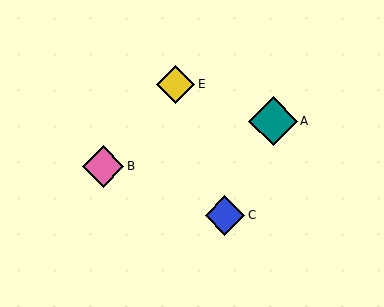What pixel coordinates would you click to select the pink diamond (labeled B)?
Click at (103, 166) to select the pink diamond B.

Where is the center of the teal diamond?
The center of the teal diamond is at (273, 121).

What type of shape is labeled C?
Shape C is a blue diamond.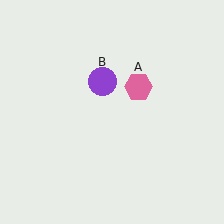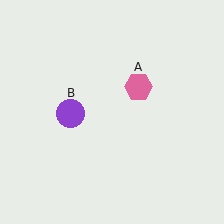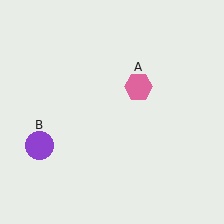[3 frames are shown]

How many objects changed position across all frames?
1 object changed position: purple circle (object B).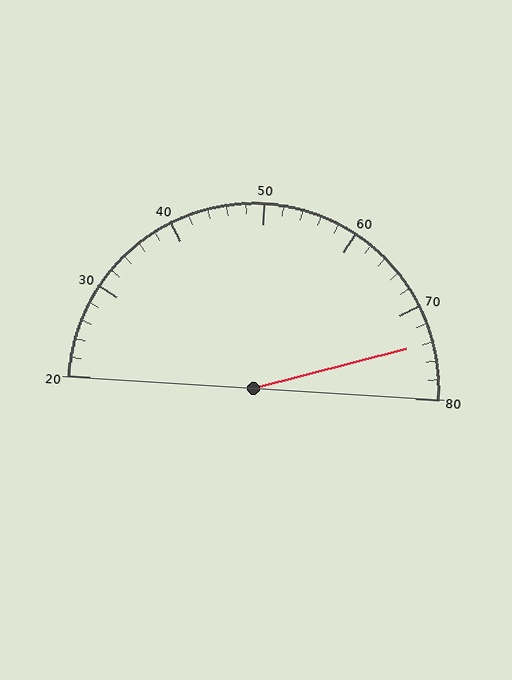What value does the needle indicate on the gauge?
The needle indicates approximately 74.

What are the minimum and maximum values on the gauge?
The gauge ranges from 20 to 80.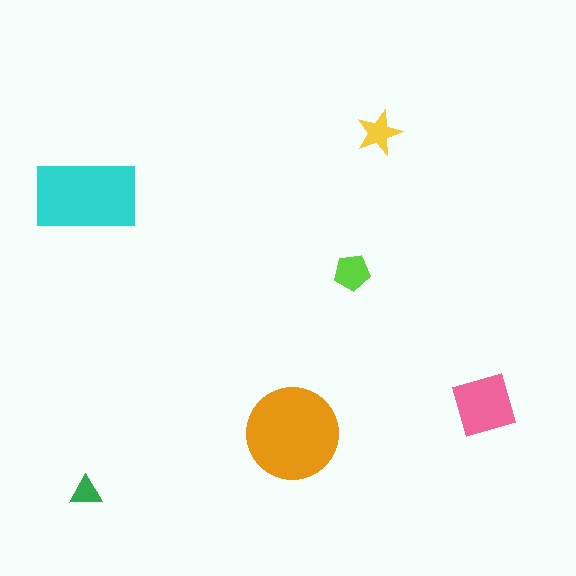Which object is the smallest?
The green triangle.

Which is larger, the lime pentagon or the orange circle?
The orange circle.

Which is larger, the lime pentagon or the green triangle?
The lime pentagon.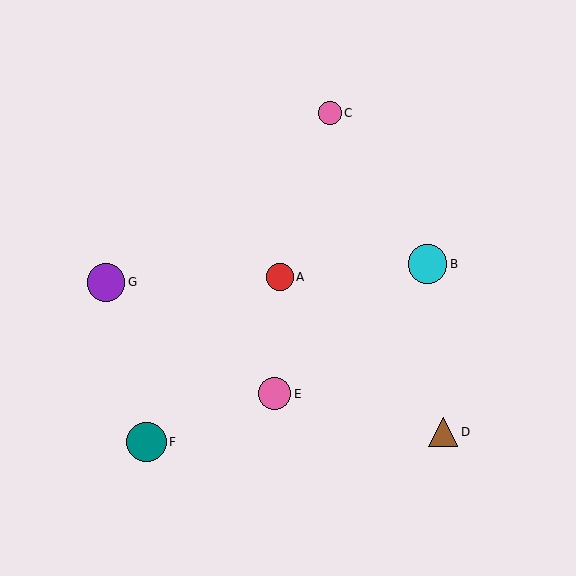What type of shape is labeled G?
Shape G is a purple circle.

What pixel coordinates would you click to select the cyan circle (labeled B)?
Click at (427, 264) to select the cyan circle B.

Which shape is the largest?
The teal circle (labeled F) is the largest.